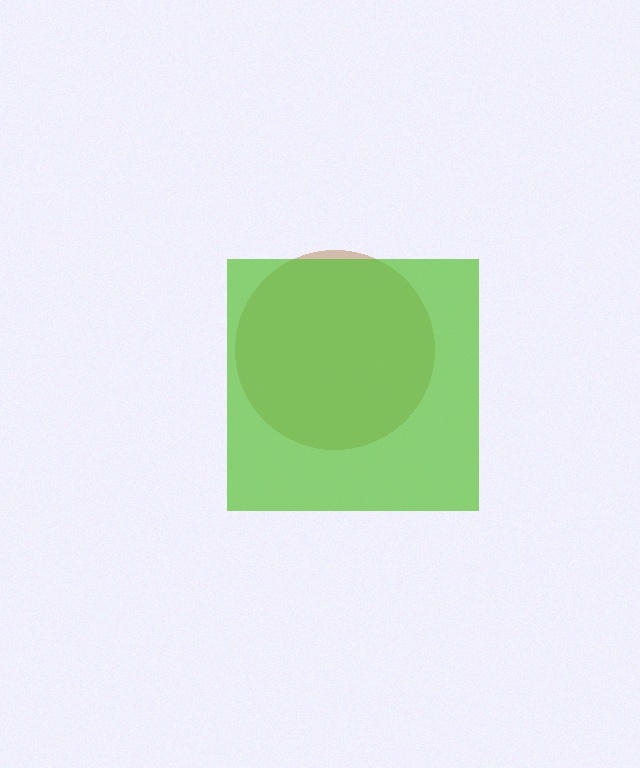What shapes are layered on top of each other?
The layered shapes are: a brown circle, a lime square.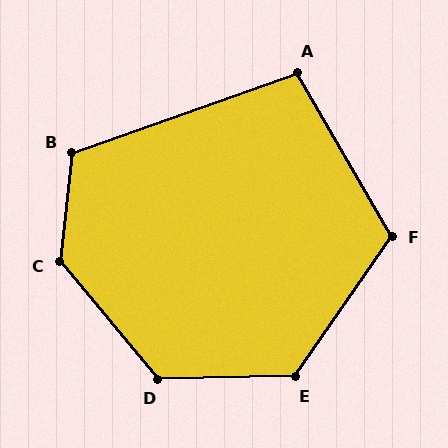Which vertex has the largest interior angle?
C, at approximately 134 degrees.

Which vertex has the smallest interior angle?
A, at approximately 101 degrees.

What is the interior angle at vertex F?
Approximately 116 degrees (obtuse).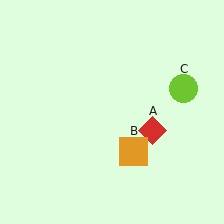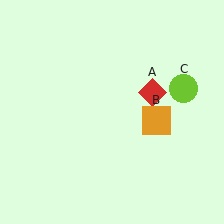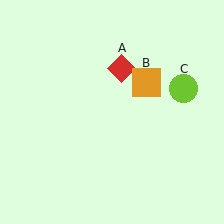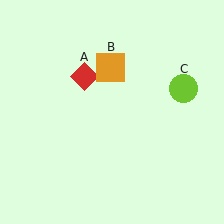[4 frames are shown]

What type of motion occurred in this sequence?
The red diamond (object A), orange square (object B) rotated counterclockwise around the center of the scene.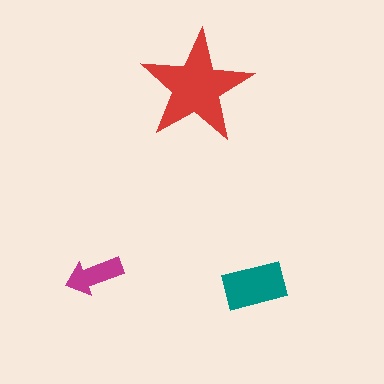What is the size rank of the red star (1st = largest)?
1st.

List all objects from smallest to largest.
The magenta arrow, the teal rectangle, the red star.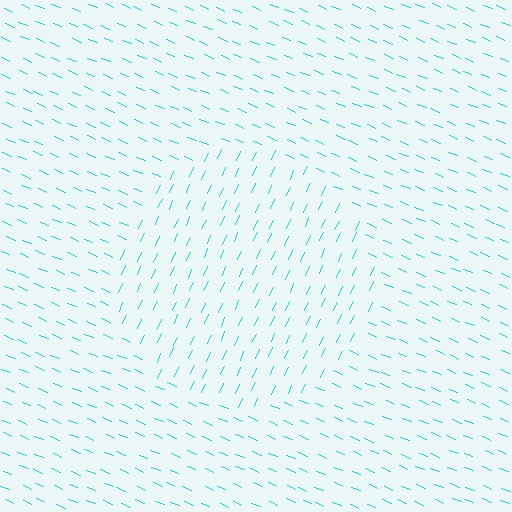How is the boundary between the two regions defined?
The boundary is defined purely by a change in line orientation (approximately 89 degrees difference). All lines are the same color and thickness.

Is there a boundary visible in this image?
Yes, there is a texture boundary formed by a change in line orientation.